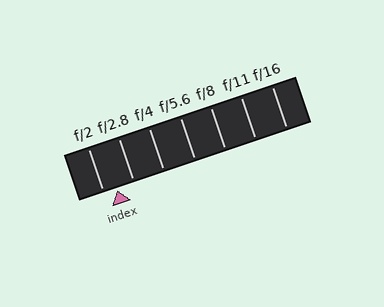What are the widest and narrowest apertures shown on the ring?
The widest aperture shown is f/2 and the narrowest is f/16.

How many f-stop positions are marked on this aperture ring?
There are 7 f-stop positions marked.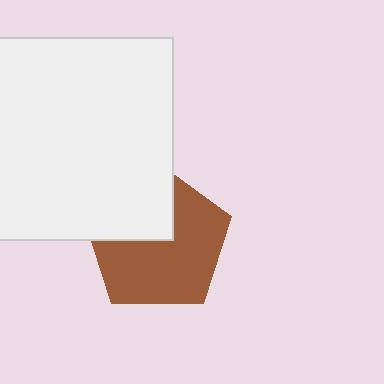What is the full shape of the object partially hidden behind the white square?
The partially hidden object is a brown pentagon.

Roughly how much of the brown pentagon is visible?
Most of it is visible (roughly 66%).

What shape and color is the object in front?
The object in front is a white square.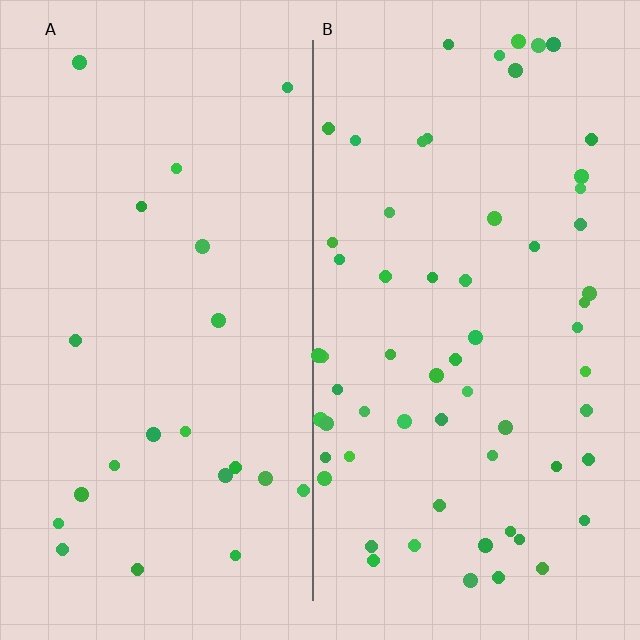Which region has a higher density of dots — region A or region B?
B (the right).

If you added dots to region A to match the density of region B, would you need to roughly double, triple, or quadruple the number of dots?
Approximately triple.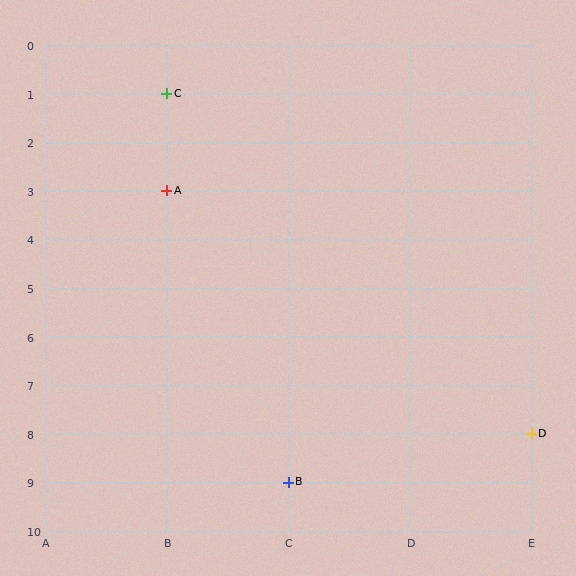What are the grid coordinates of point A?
Point A is at grid coordinates (B, 3).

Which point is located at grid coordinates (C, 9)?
Point B is at (C, 9).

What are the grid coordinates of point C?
Point C is at grid coordinates (B, 1).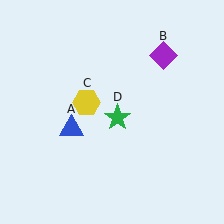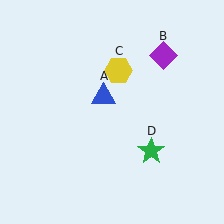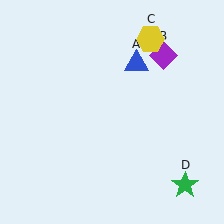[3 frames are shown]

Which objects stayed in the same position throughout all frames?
Purple diamond (object B) remained stationary.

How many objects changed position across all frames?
3 objects changed position: blue triangle (object A), yellow hexagon (object C), green star (object D).